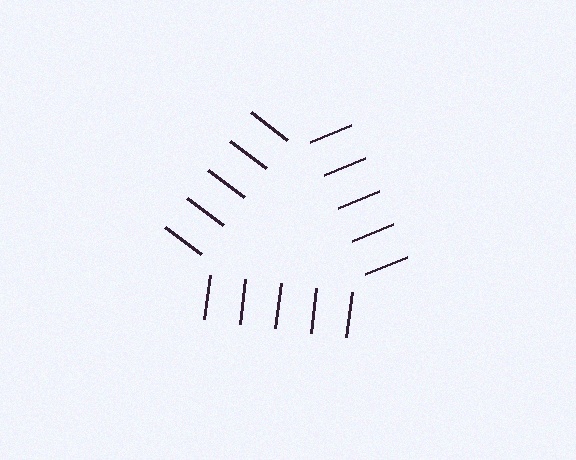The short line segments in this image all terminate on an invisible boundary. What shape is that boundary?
An illusory triangle — the line segments terminate on its edges but no continuous stroke is drawn.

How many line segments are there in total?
15 — 5 along each of the 3 edges.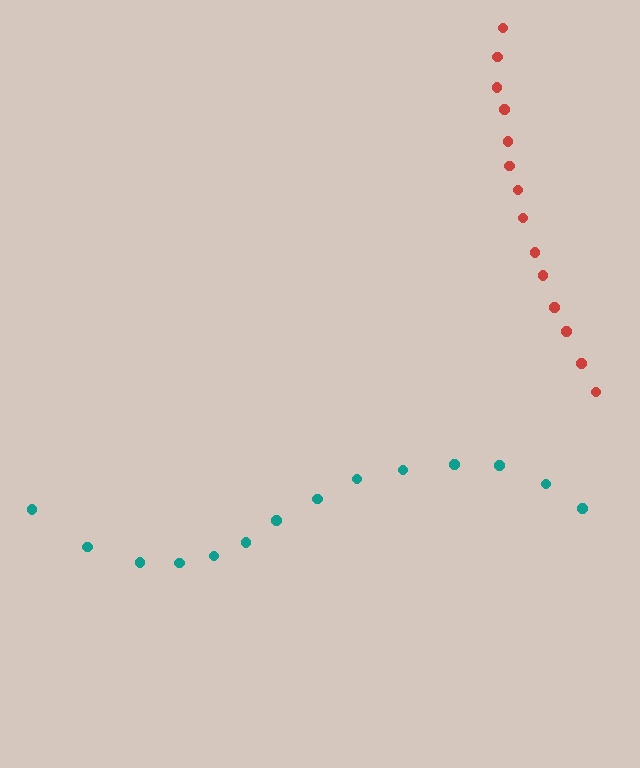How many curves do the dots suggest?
There are 2 distinct paths.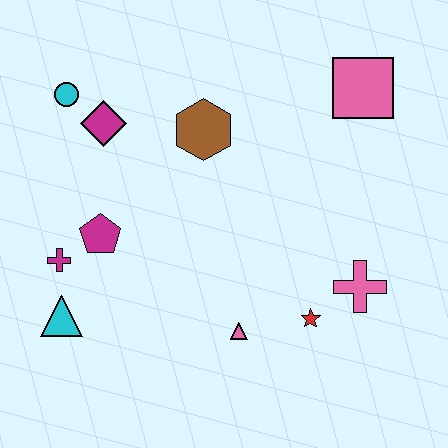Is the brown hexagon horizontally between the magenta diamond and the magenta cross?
No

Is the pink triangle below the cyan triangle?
Yes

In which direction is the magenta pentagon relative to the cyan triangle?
The magenta pentagon is above the cyan triangle.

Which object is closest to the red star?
The pink cross is closest to the red star.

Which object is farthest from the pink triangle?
The cyan circle is farthest from the pink triangle.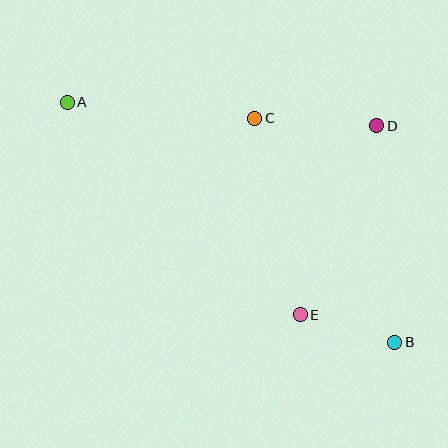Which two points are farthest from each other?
Points A and B are farthest from each other.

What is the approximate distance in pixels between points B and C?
The distance between B and C is approximately 264 pixels.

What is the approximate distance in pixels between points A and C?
The distance between A and C is approximately 188 pixels.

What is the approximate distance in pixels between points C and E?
The distance between C and E is approximately 202 pixels.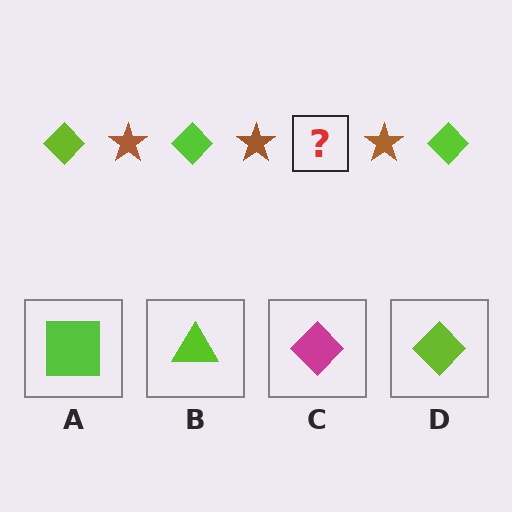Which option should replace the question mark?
Option D.